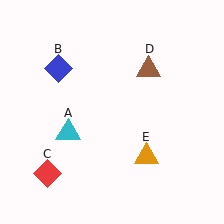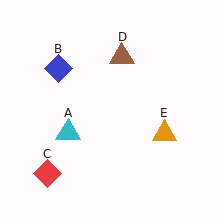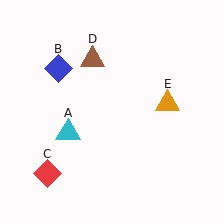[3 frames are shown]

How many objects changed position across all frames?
2 objects changed position: brown triangle (object D), orange triangle (object E).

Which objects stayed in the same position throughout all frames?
Cyan triangle (object A) and blue diamond (object B) and red diamond (object C) remained stationary.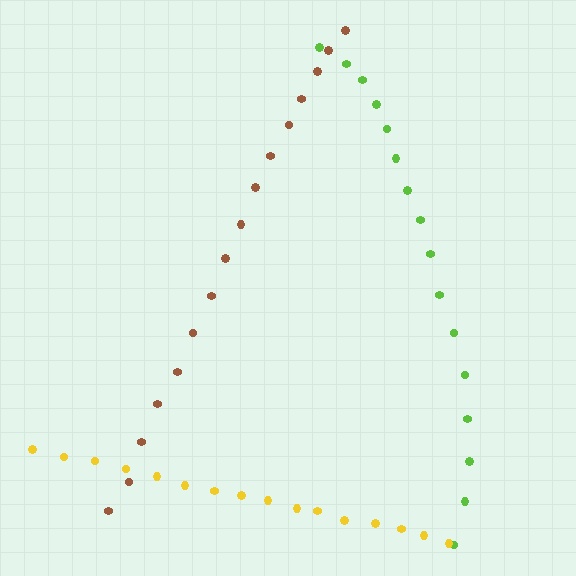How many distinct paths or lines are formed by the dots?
There are 3 distinct paths.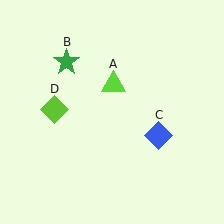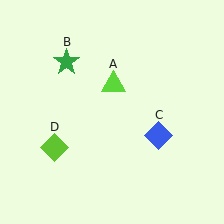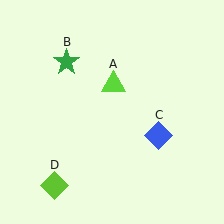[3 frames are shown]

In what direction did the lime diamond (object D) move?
The lime diamond (object D) moved down.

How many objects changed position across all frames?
1 object changed position: lime diamond (object D).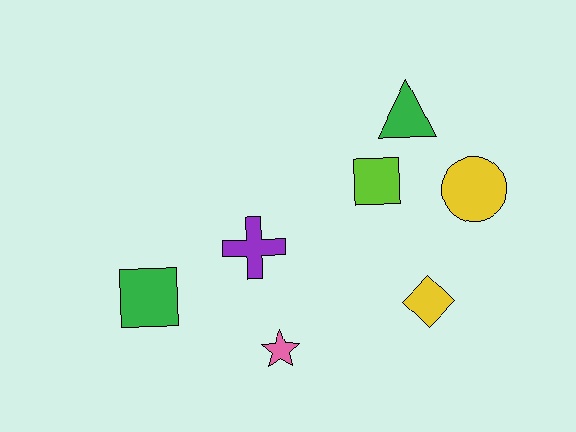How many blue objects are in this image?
There are no blue objects.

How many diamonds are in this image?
There is 1 diamond.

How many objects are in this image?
There are 7 objects.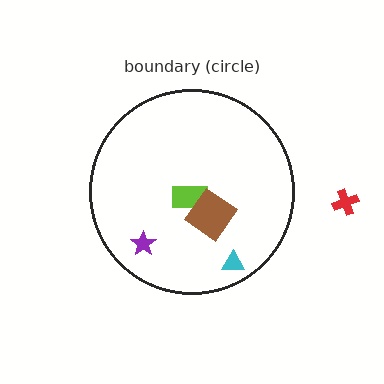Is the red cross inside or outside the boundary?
Outside.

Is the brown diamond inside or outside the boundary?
Inside.